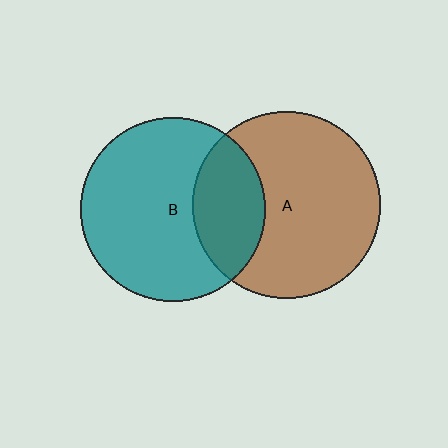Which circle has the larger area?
Circle A (brown).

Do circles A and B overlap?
Yes.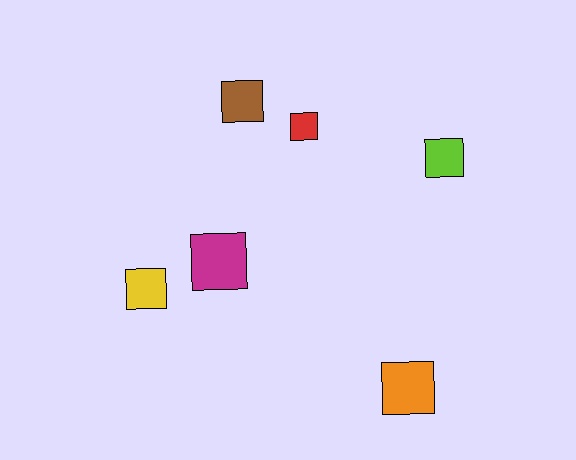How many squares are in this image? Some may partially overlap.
There are 6 squares.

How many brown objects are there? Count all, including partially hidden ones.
There is 1 brown object.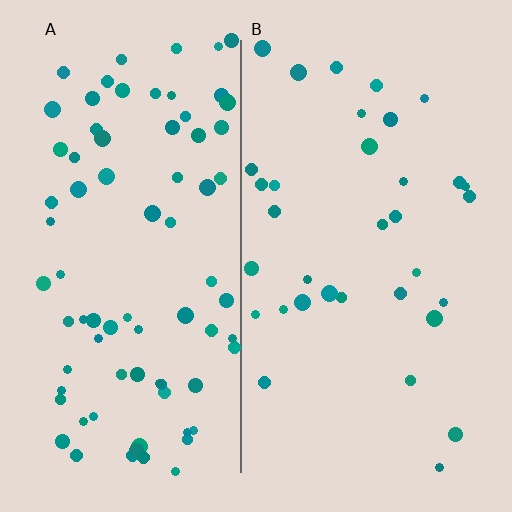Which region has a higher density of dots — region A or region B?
A (the left).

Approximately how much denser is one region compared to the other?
Approximately 2.3× — region A over region B.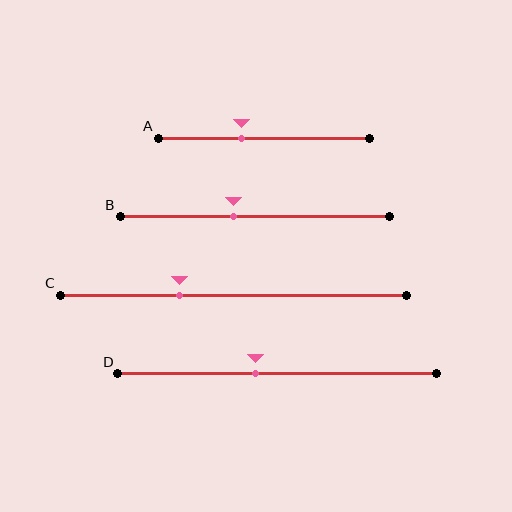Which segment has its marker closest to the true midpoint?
Segment D has its marker closest to the true midpoint.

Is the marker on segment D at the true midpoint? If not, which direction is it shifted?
No, the marker on segment D is shifted to the left by about 7% of the segment length.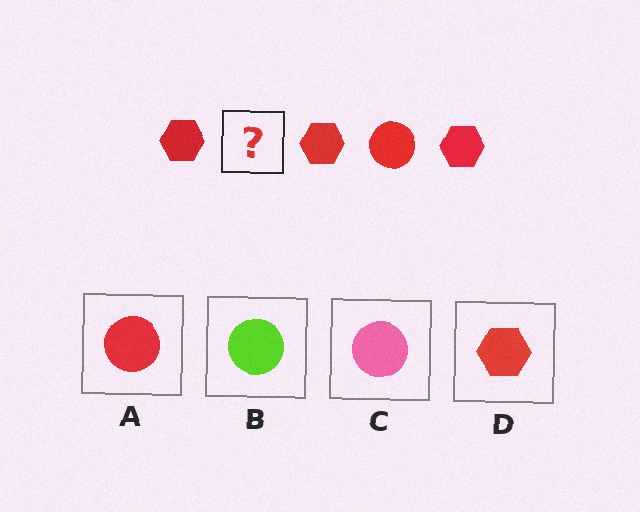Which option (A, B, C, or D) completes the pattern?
A.